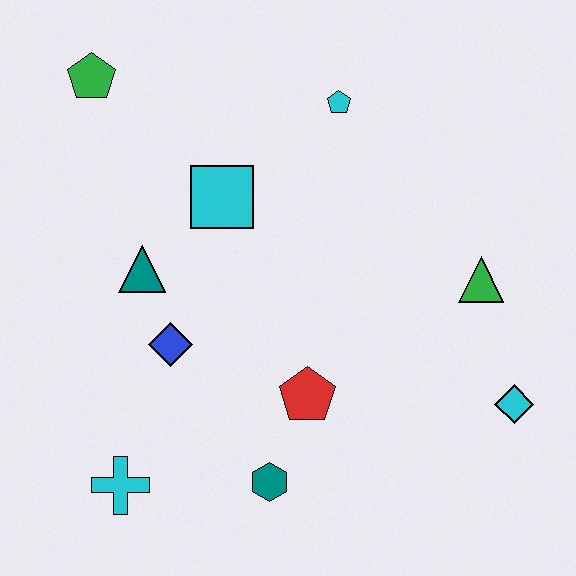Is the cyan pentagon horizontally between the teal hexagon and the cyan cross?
No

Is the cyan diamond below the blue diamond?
Yes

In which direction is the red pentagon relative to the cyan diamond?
The red pentagon is to the left of the cyan diamond.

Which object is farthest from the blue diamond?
The cyan diamond is farthest from the blue diamond.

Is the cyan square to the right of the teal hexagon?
No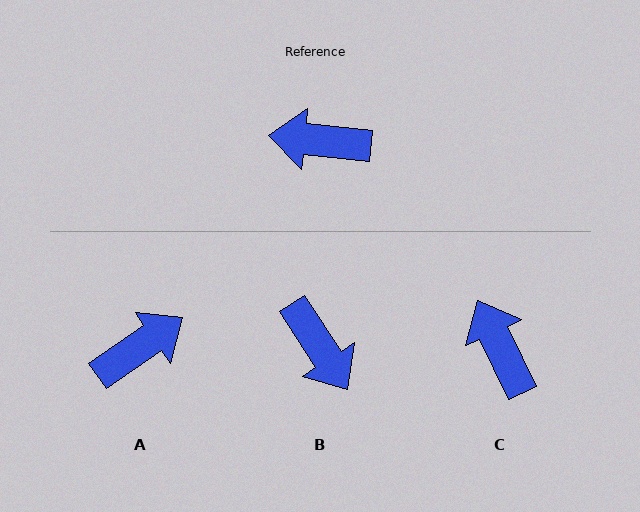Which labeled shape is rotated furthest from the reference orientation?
A, about 139 degrees away.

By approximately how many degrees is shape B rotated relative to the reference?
Approximately 129 degrees counter-clockwise.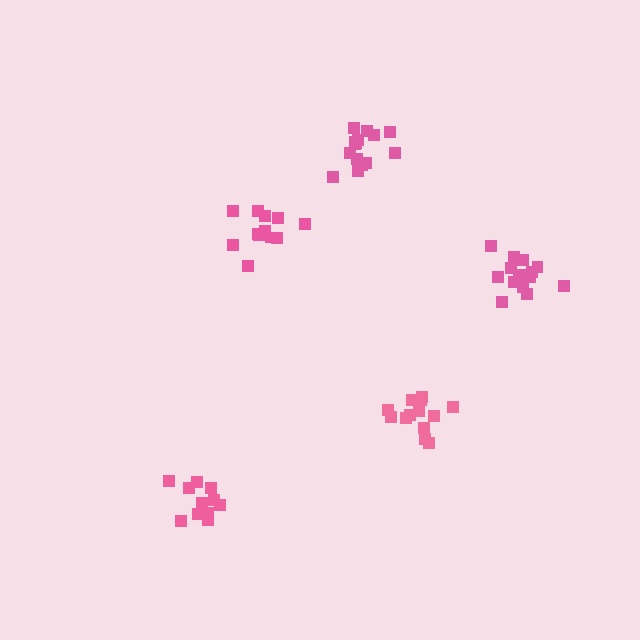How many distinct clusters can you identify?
There are 5 distinct clusters.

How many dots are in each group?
Group 1: 13 dots, Group 2: 11 dots, Group 3: 15 dots, Group 4: 12 dots, Group 5: 15 dots (66 total).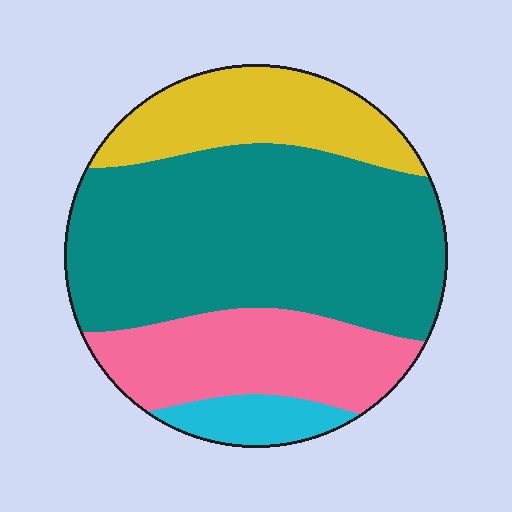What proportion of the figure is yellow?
Yellow takes up about one fifth (1/5) of the figure.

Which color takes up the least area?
Cyan, at roughly 5%.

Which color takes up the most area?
Teal, at roughly 55%.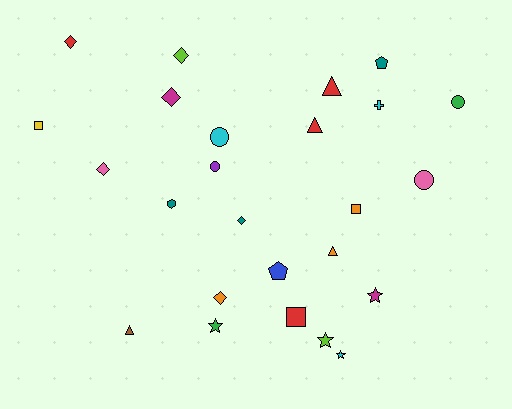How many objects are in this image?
There are 25 objects.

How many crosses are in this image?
There is 1 cross.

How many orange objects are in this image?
There are 3 orange objects.